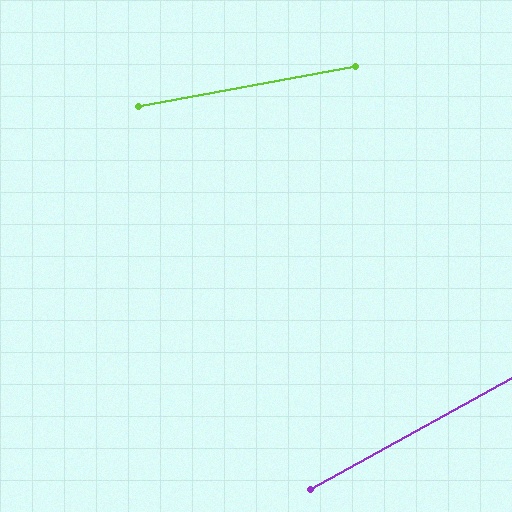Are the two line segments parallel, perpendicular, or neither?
Neither parallel nor perpendicular — they differ by about 19°.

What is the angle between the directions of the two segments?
Approximately 19 degrees.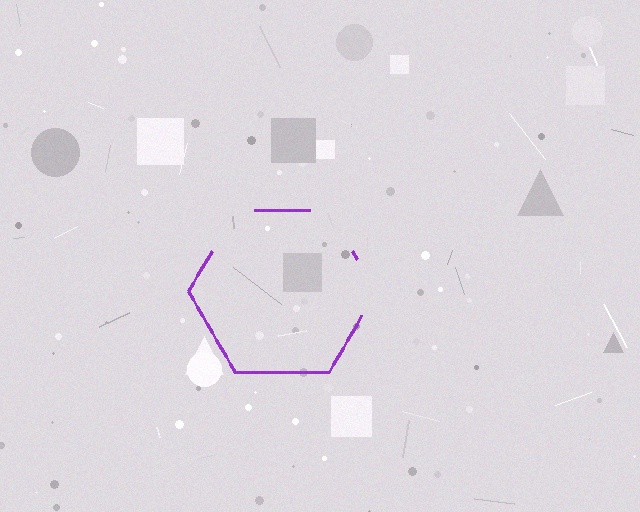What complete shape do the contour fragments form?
The contour fragments form a hexagon.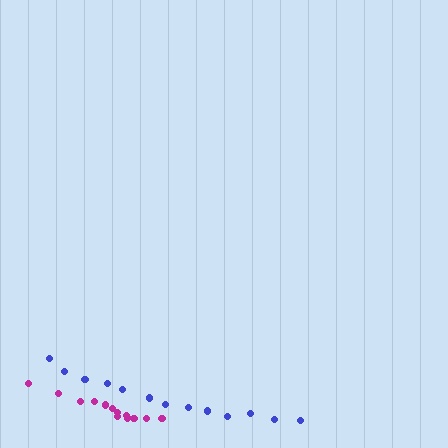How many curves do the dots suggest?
There are 2 distinct paths.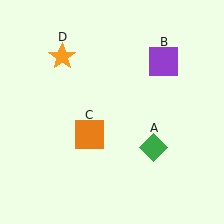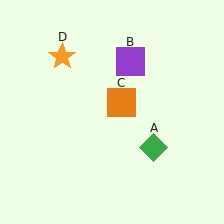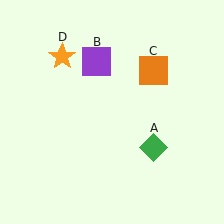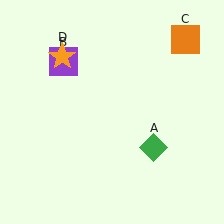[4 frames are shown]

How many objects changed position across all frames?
2 objects changed position: purple square (object B), orange square (object C).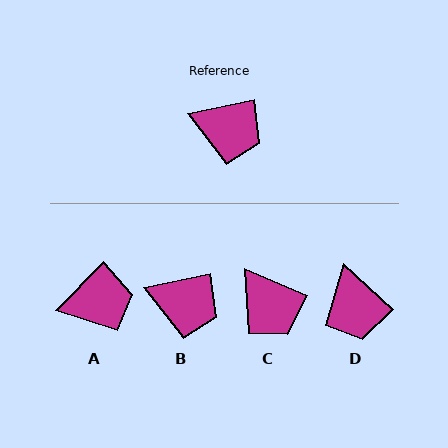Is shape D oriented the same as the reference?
No, it is off by about 54 degrees.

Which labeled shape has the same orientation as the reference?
B.